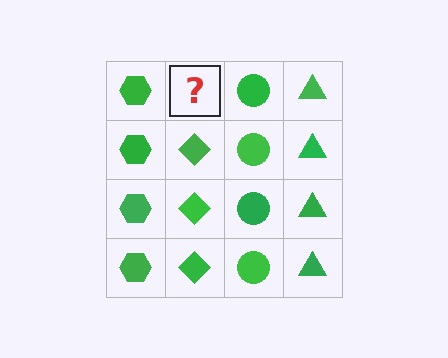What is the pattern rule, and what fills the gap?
The rule is that each column has a consistent shape. The gap should be filled with a green diamond.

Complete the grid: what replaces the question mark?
The question mark should be replaced with a green diamond.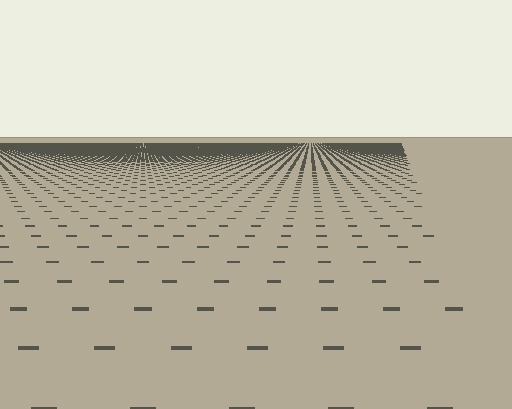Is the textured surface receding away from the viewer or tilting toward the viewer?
The surface is receding away from the viewer. Texture elements get smaller and denser toward the top.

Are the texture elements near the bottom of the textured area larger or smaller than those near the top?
Larger. Near the bottom, elements are closer to the viewer and appear at a bigger on-screen size.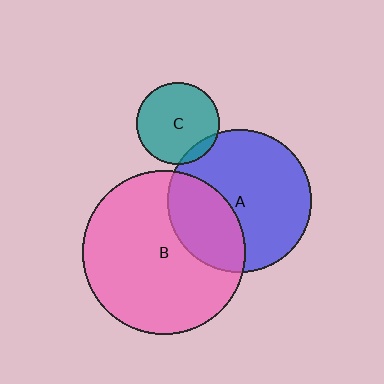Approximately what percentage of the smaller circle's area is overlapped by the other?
Approximately 10%.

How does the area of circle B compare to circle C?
Approximately 3.9 times.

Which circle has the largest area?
Circle B (pink).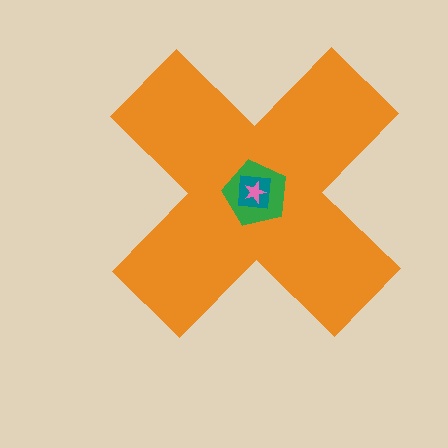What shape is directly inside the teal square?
The pink star.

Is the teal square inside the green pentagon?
Yes.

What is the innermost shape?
The pink star.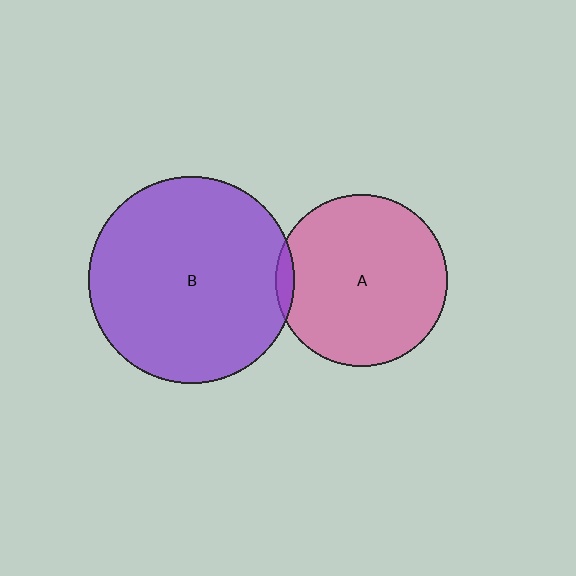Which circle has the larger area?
Circle B (purple).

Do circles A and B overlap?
Yes.